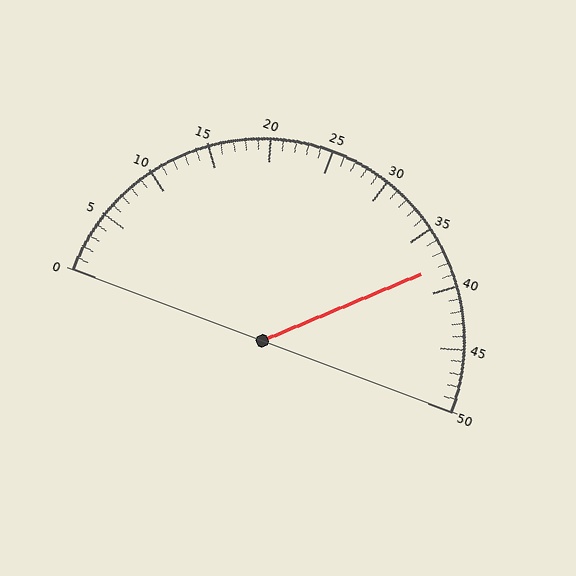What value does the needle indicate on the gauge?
The needle indicates approximately 38.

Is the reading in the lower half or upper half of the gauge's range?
The reading is in the upper half of the range (0 to 50).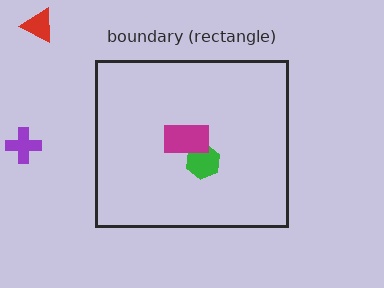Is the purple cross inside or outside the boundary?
Outside.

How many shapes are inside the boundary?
2 inside, 2 outside.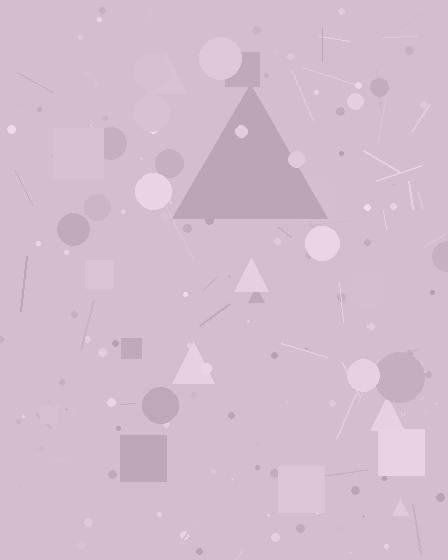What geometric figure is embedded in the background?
A triangle is embedded in the background.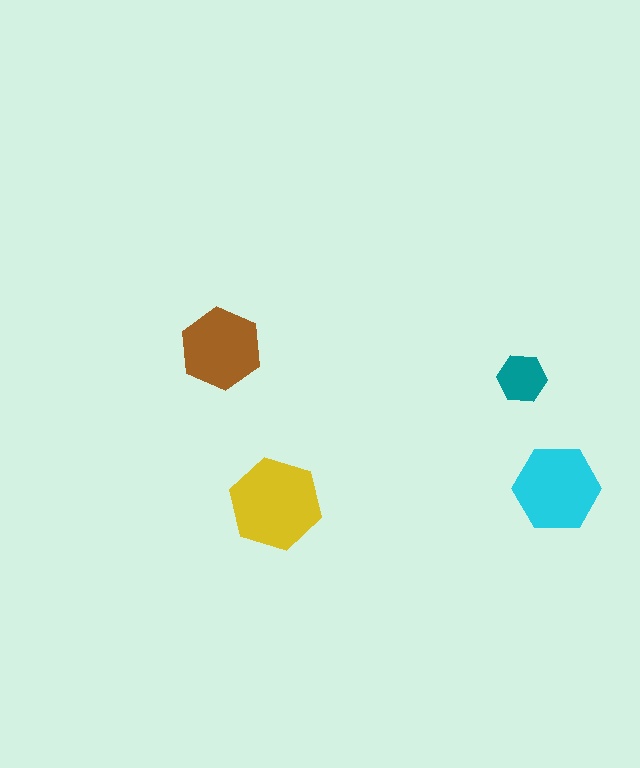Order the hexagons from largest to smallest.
the yellow one, the cyan one, the brown one, the teal one.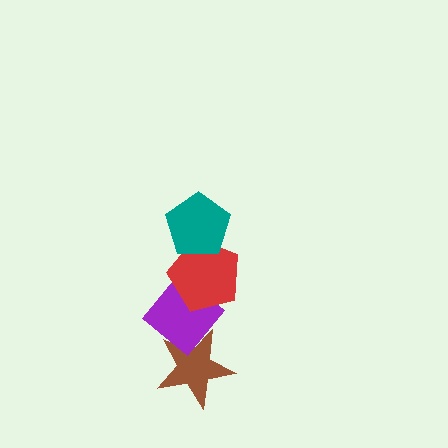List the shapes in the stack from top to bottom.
From top to bottom: the teal pentagon, the red pentagon, the purple diamond, the brown star.